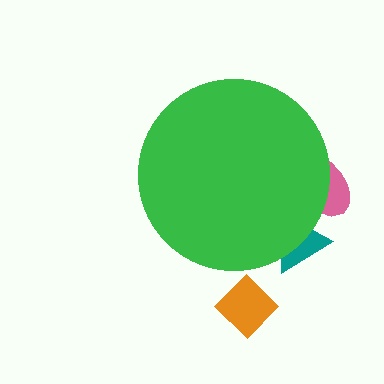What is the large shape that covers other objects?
A green circle.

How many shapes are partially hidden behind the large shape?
2 shapes are partially hidden.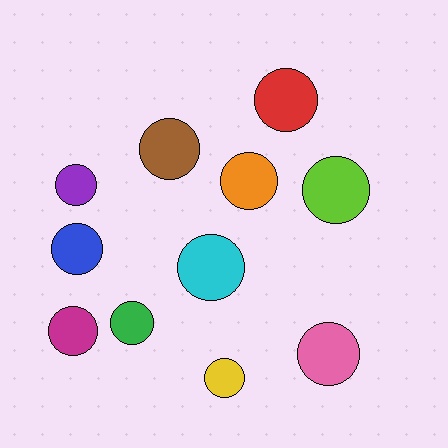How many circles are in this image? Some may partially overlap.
There are 11 circles.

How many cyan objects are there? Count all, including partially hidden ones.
There is 1 cyan object.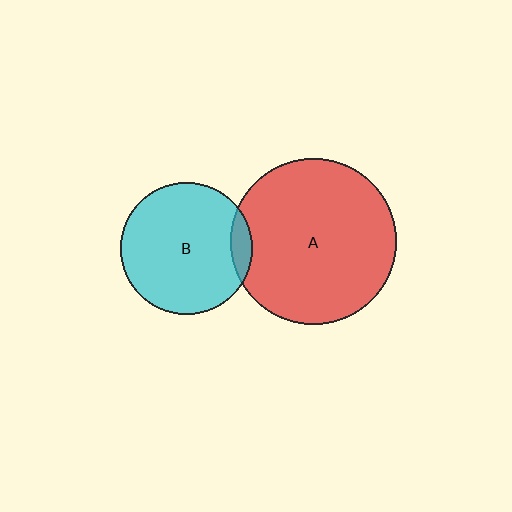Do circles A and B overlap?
Yes.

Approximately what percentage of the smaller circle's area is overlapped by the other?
Approximately 10%.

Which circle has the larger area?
Circle A (red).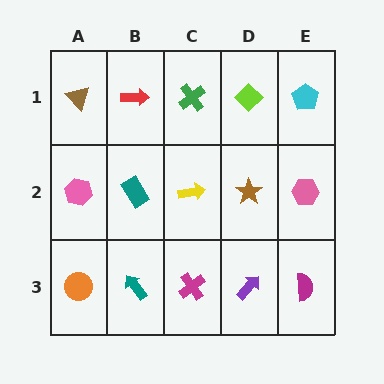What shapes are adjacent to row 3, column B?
A teal rectangle (row 2, column B), an orange circle (row 3, column A), a magenta cross (row 3, column C).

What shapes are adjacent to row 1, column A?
A pink hexagon (row 2, column A), a red arrow (row 1, column B).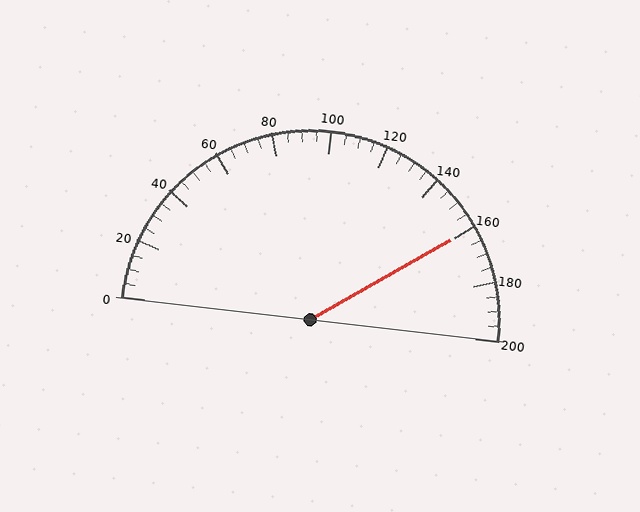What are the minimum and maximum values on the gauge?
The gauge ranges from 0 to 200.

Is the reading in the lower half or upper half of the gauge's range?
The reading is in the upper half of the range (0 to 200).